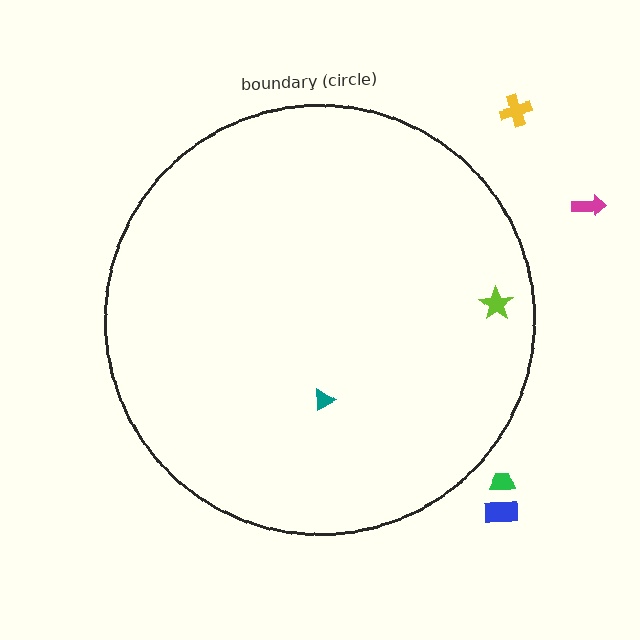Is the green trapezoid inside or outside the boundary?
Outside.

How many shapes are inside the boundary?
2 inside, 4 outside.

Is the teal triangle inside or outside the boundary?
Inside.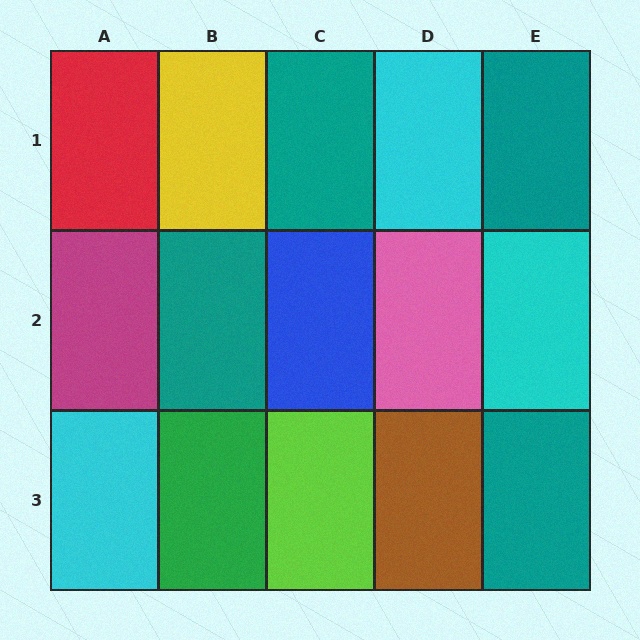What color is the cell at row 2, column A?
Magenta.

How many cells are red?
1 cell is red.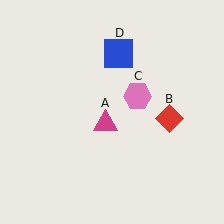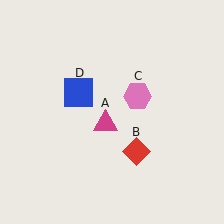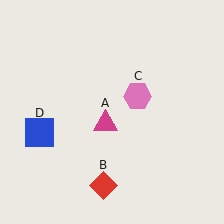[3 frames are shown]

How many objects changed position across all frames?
2 objects changed position: red diamond (object B), blue square (object D).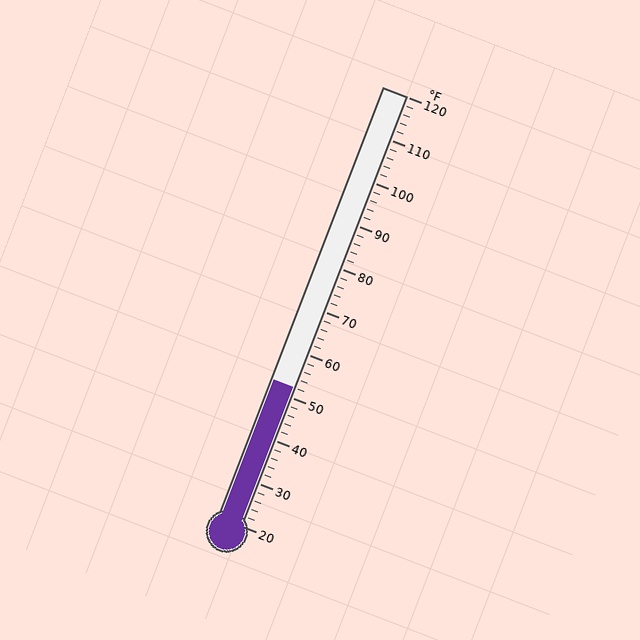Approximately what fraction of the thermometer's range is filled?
The thermometer is filled to approximately 30% of its range.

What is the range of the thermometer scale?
The thermometer scale ranges from 20°F to 120°F.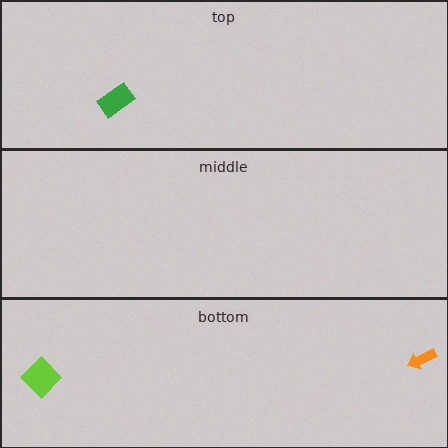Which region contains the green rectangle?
The top region.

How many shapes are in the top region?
1.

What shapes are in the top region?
The green rectangle.